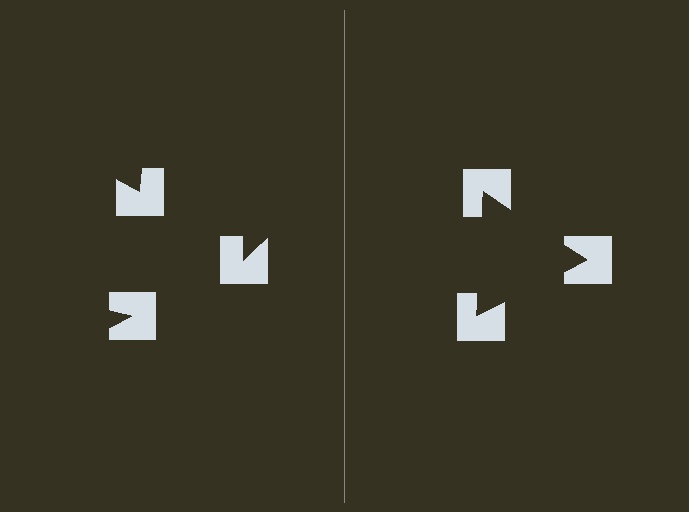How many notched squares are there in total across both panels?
6 — 3 on each side.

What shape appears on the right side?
An illusory triangle.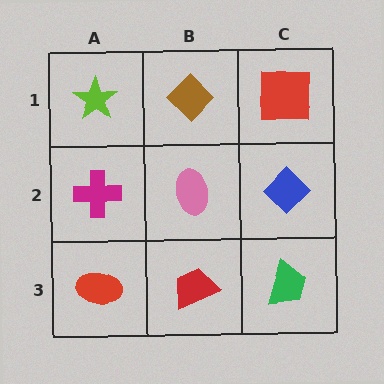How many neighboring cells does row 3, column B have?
3.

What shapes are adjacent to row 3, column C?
A blue diamond (row 2, column C), a red trapezoid (row 3, column B).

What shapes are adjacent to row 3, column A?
A magenta cross (row 2, column A), a red trapezoid (row 3, column B).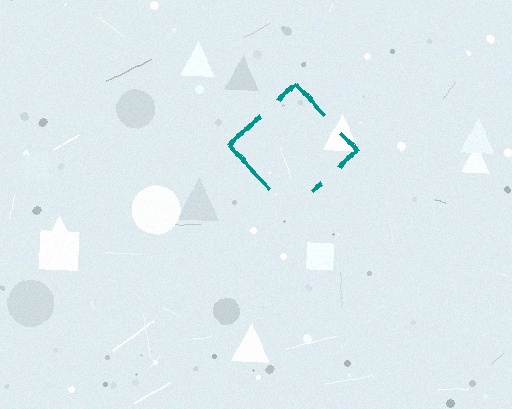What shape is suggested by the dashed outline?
The dashed outline suggests a diamond.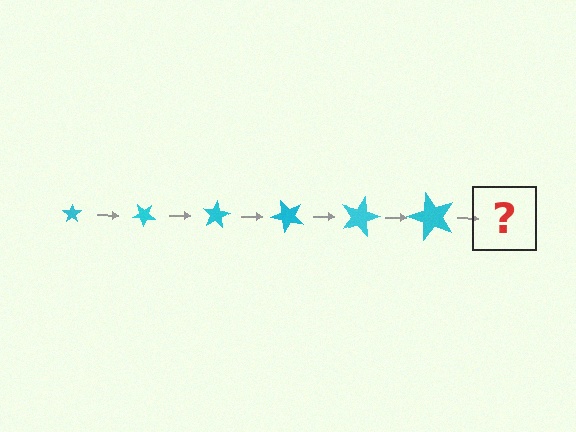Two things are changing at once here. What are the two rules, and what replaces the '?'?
The two rules are that the star grows larger each step and it rotates 40 degrees each step. The '?' should be a star, larger than the previous one and rotated 240 degrees from the start.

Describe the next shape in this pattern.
It should be a star, larger than the previous one and rotated 240 degrees from the start.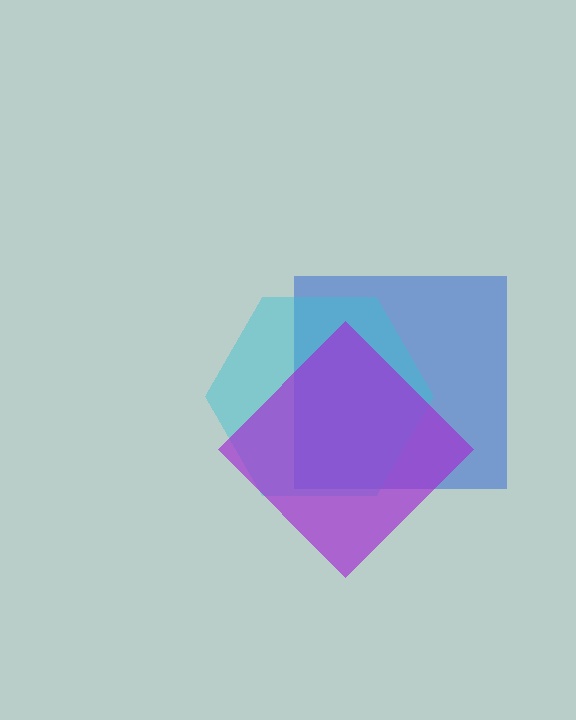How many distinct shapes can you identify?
There are 3 distinct shapes: a blue square, a cyan hexagon, a purple diamond.